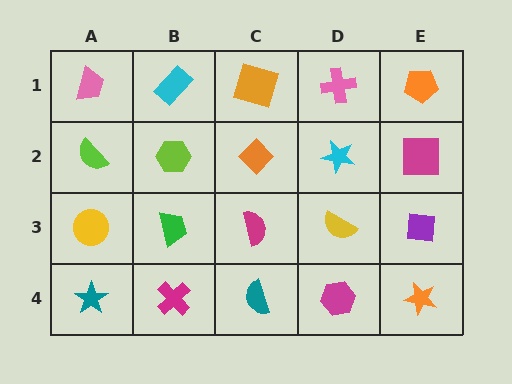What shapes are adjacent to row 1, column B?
A lime hexagon (row 2, column B), a pink trapezoid (row 1, column A), an orange square (row 1, column C).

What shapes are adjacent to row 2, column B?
A cyan rectangle (row 1, column B), a green trapezoid (row 3, column B), a lime semicircle (row 2, column A), an orange diamond (row 2, column C).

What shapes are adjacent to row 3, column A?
A lime semicircle (row 2, column A), a teal star (row 4, column A), a green trapezoid (row 3, column B).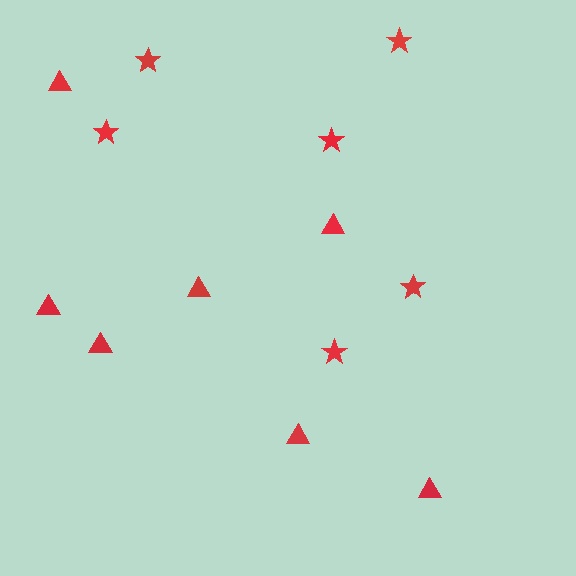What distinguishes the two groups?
There are 2 groups: one group of triangles (7) and one group of stars (6).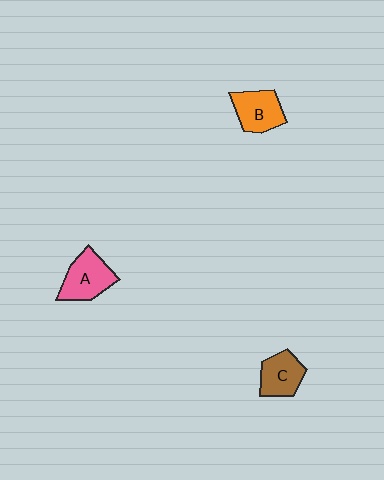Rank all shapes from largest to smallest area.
From largest to smallest: A (pink), B (orange), C (brown).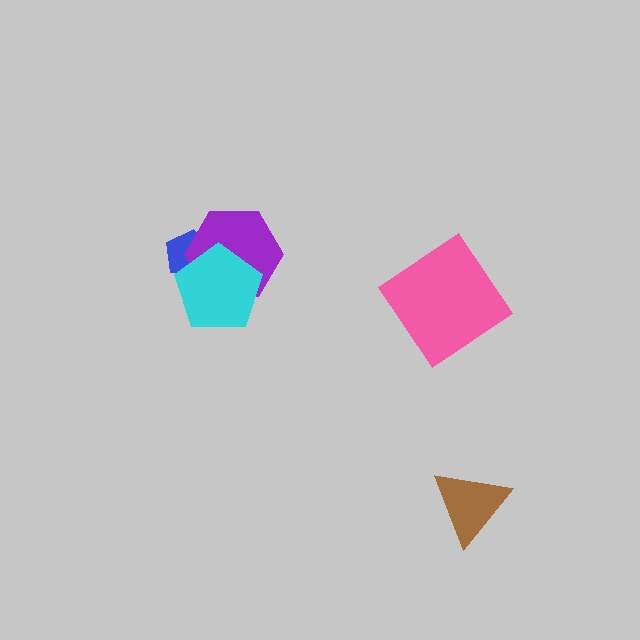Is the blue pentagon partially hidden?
Yes, it is partially covered by another shape.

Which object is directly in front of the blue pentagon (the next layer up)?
The purple hexagon is directly in front of the blue pentagon.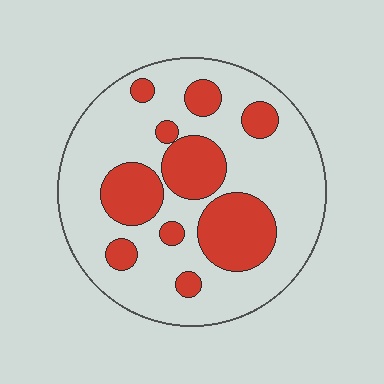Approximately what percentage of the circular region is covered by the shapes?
Approximately 30%.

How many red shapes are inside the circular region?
10.